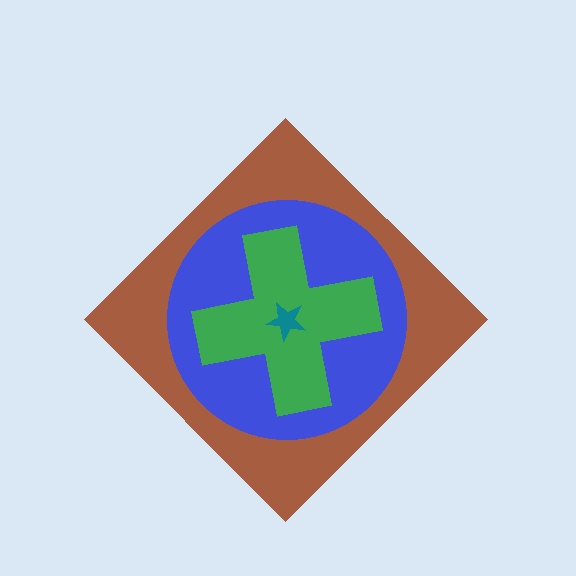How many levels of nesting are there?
4.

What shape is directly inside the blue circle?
The green cross.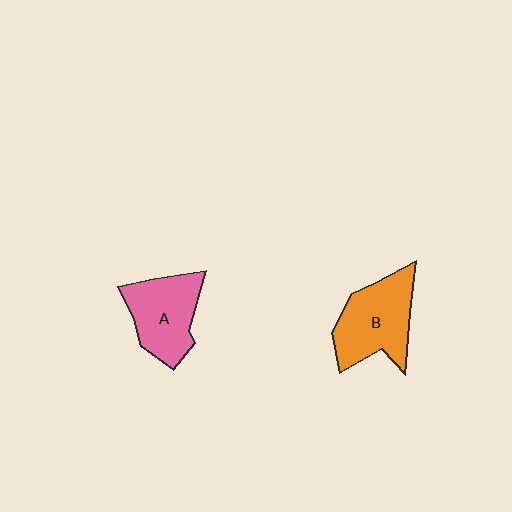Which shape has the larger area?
Shape B (orange).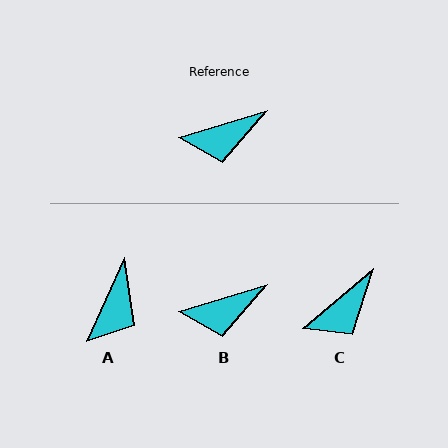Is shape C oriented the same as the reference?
No, it is off by about 24 degrees.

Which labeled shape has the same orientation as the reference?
B.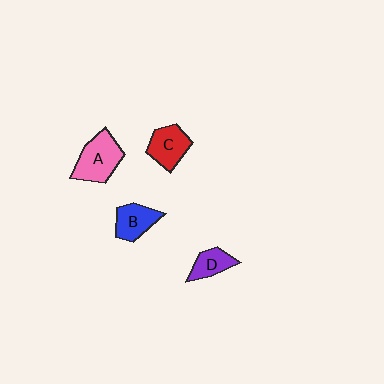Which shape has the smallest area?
Shape D (purple).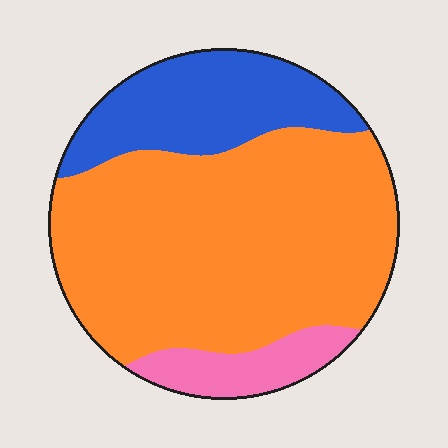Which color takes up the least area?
Pink, at roughly 10%.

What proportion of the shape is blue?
Blue takes up about one quarter (1/4) of the shape.